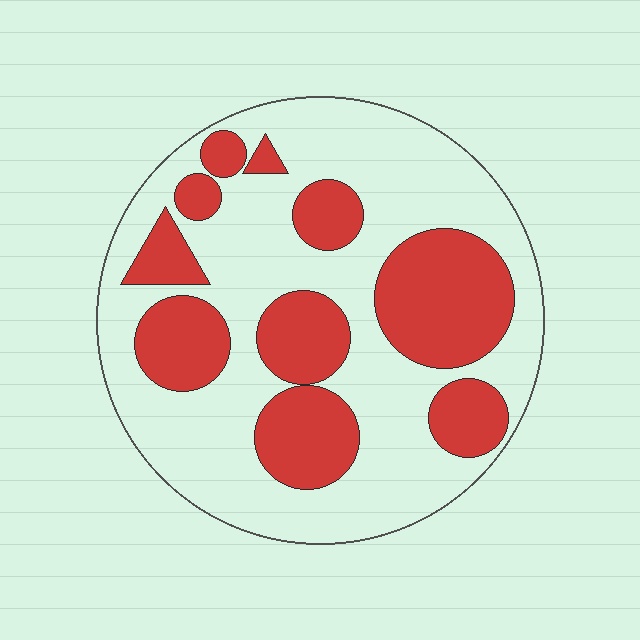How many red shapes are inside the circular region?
10.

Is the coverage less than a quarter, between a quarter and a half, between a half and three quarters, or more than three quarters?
Between a quarter and a half.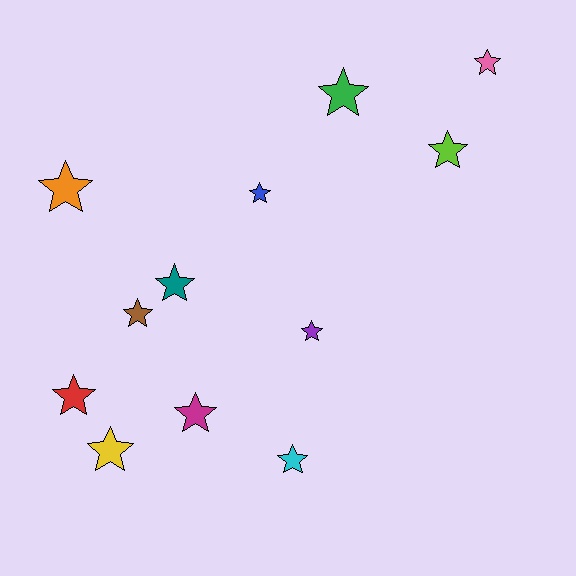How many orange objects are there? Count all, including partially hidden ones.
There is 1 orange object.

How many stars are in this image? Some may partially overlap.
There are 12 stars.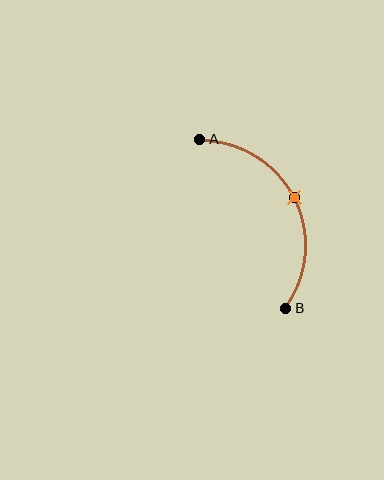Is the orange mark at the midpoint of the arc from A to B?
Yes. The orange mark lies on the arc at equal arc-length from both A and B — it is the arc midpoint.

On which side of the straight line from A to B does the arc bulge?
The arc bulges to the right of the straight line connecting A and B.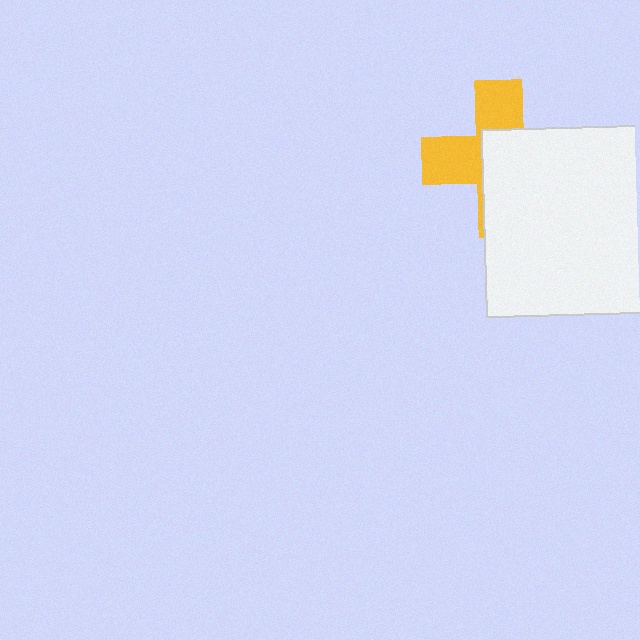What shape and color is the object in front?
The object in front is a white square.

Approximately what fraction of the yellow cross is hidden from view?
Roughly 58% of the yellow cross is hidden behind the white square.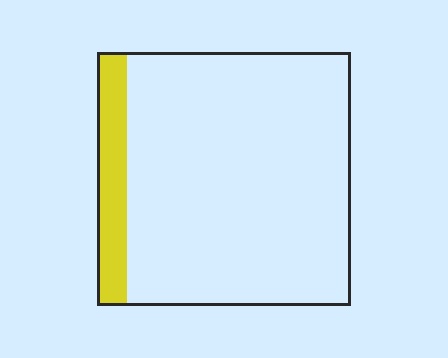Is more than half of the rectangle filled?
No.